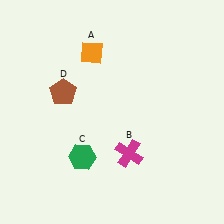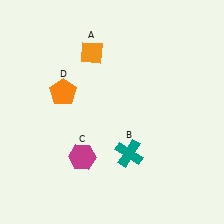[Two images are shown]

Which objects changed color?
B changed from magenta to teal. C changed from green to magenta. D changed from brown to orange.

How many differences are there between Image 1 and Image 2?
There are 3 differences between the two images.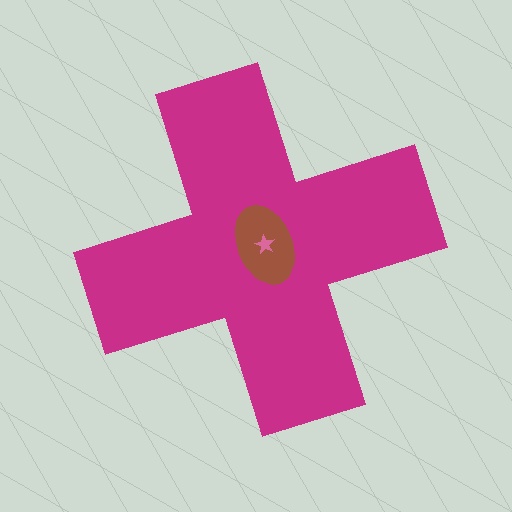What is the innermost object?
The pink star.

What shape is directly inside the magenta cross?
The brown ellipse.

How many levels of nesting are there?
3.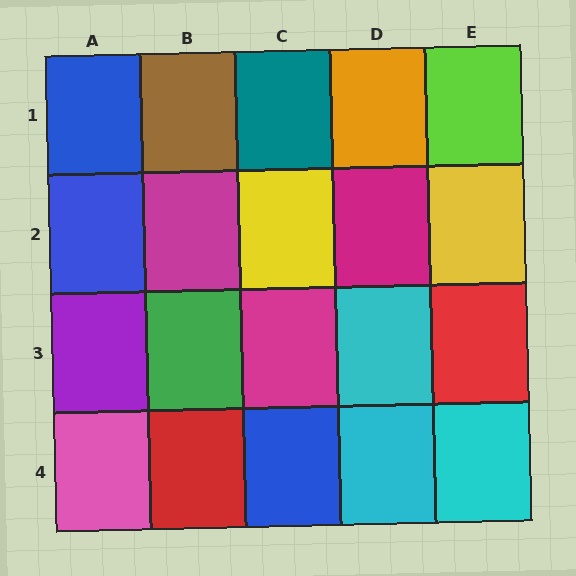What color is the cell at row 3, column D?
Cyan.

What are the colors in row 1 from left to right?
Blue, brown, teal, orange, lime.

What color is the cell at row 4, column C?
Blue.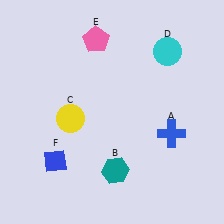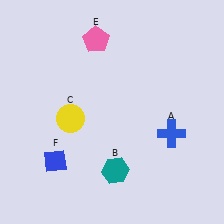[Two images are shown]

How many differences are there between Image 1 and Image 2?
There is 1 difference between the two images.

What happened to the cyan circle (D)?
The cyan circle (D) was removed in Image 2. It was in the top-right area of Image 1.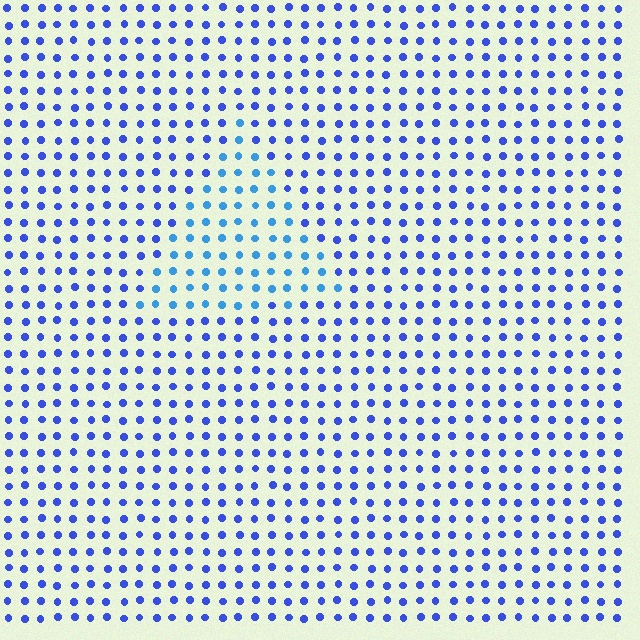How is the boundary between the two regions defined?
The boundary is defined purely by a slight shift in hue (about 28 degrees). Spacing, size, and orientation are identical on both sides.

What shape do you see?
I see a triangle.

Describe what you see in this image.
The image is filled with small blue elements in a uniform arrangement. A triangle-shaped region is visible where the elements are tinted to a slightly different hue, forming a subtle color boundary.